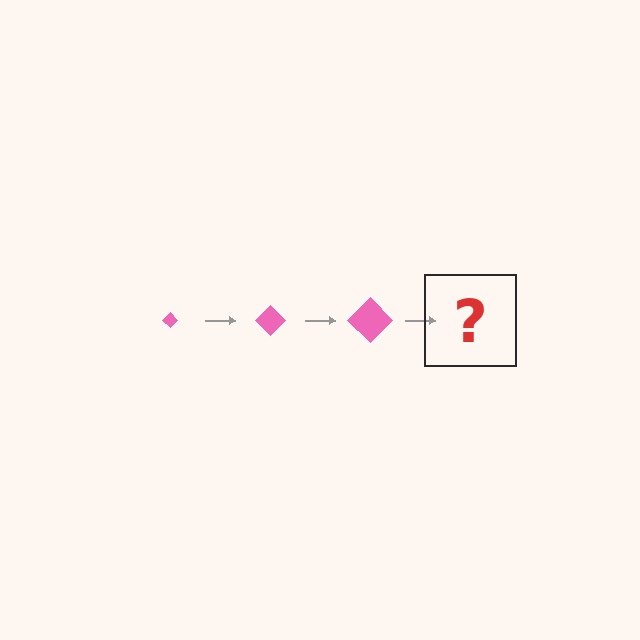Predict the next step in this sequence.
The next step is a pink diamond, larger than the previous one.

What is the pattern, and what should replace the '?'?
The pattern is that the diamond gets progressively larger each step. The '?' should be a pink diamond, larger than the previous one.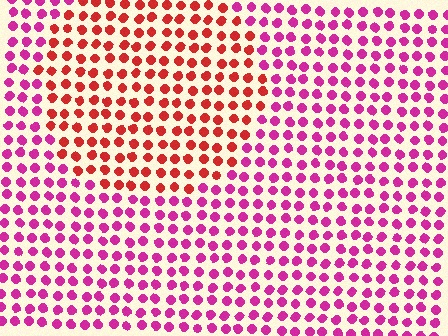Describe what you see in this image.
The image is filled with small magenta elements in a uniform arrangement. A circle-shaped region is visible where the elements are tinted to a slightly different hue, forming a subtle color boundary.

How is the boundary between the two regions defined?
The boundary is defined purely by a slight shift in hue (about 42 degrees). Spacing, size, and orientation are identical on both sides.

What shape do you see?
I see a circle.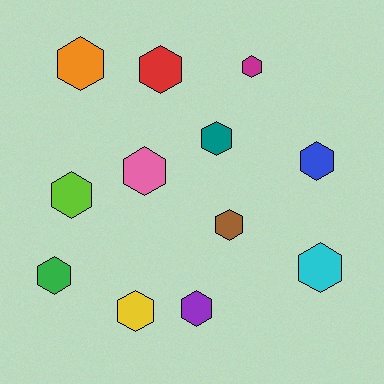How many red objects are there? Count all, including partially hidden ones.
There is 1 red object.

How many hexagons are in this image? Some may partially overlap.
There are 12 hexagons.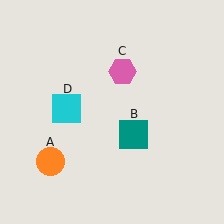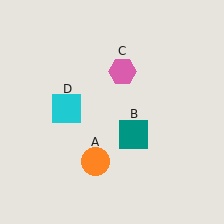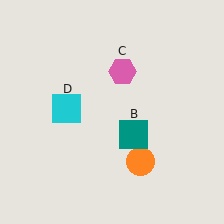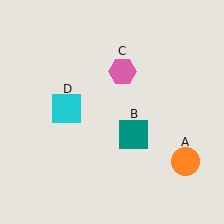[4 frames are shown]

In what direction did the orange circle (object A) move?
The orange circle (object A) moved right.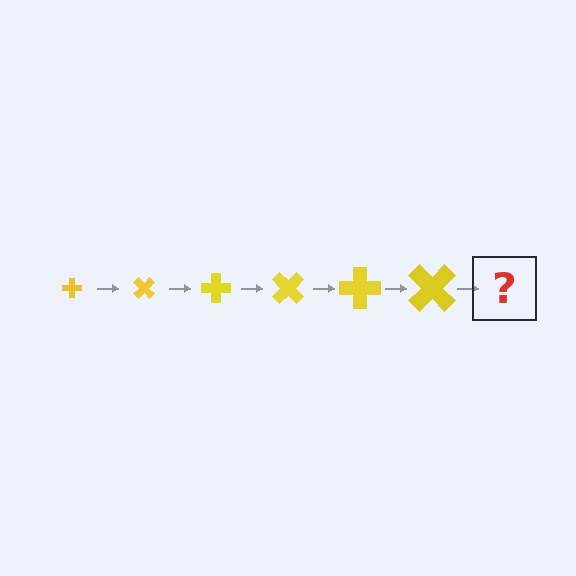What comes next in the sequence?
The next element should be a cross, larger than the previous one and rotated 270 degrees from the start.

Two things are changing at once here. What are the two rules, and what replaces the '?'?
The two rules are that the cross grows larger each step and it rotates 45 degrees each step. The '?' should be a cross, larger than the previous one and rotated 270 degrees from the start.